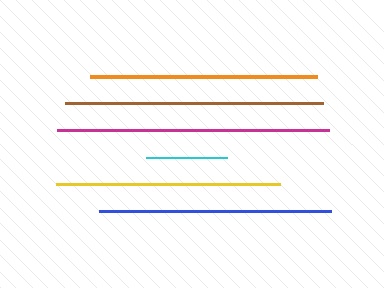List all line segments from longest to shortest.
From longest to shortest: magenta, brown, blue, orange, yellow, cyan.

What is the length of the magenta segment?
The magenta segment is approximately 272 pixels long.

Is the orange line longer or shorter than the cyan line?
The orange line is longer than the cyan line.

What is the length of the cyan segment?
The cyan segment is approximately 81 pixels long.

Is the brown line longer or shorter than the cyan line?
The brown line is longer than the cyan line.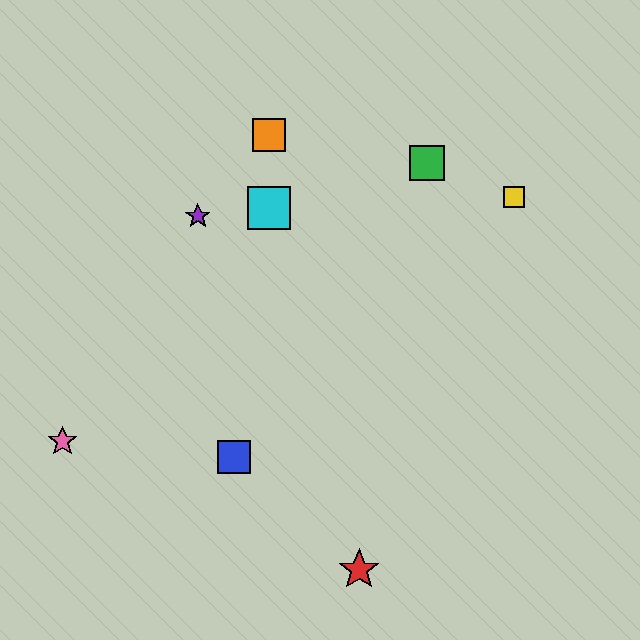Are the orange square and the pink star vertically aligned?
No, the orange square is at x≈269 and the pink star is at x≈63.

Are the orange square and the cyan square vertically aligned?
Yes, both are at x≈269.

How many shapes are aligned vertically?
2 shapes (the orange square, the cyan square) are aligned vertically.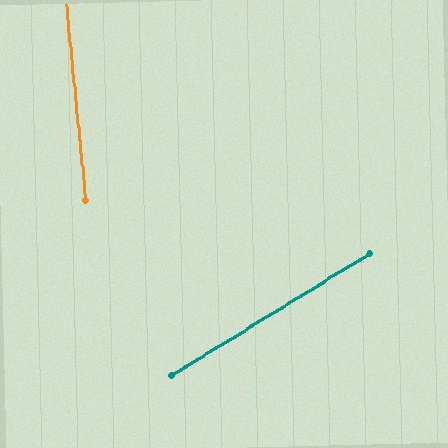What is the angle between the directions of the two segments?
Approximately 64 degrees.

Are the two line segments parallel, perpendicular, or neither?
Neither parallel nor perpendicular — they differ by about 64°.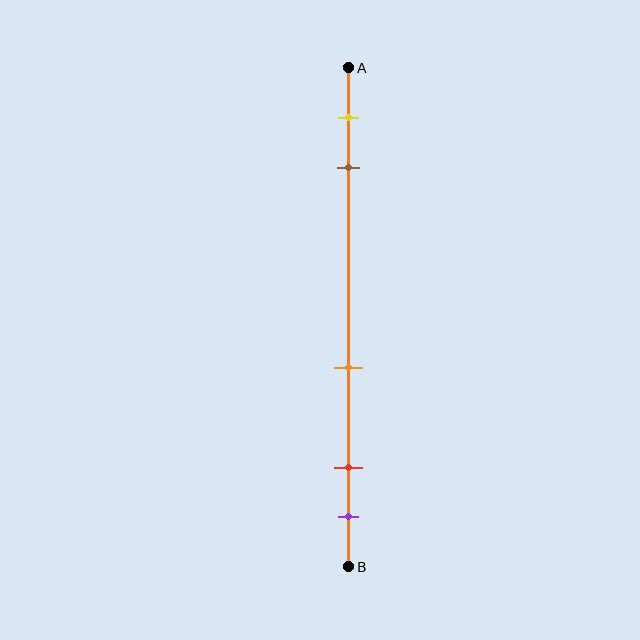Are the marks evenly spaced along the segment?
No, the marks are not evenly spaced.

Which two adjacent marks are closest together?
The red and purple marks are the closest adjacent pair.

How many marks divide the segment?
There are 5 marks dividing the segment.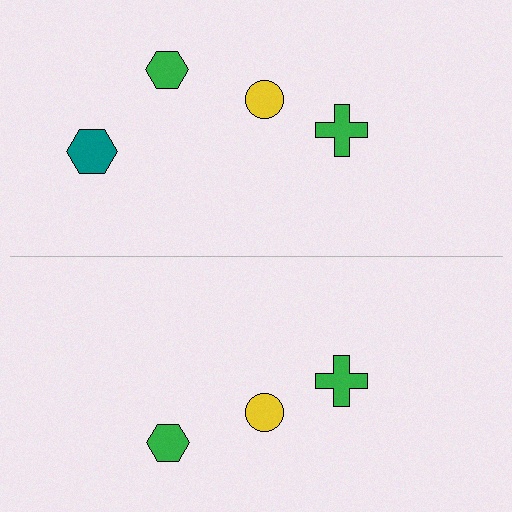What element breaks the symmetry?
A teal hexagon is missing from the bottom side.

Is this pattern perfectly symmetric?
No, the pattern is not perfectly symmetric. A teal hexagon is missing from the bottom side.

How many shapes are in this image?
There are 7 shapes in this image.